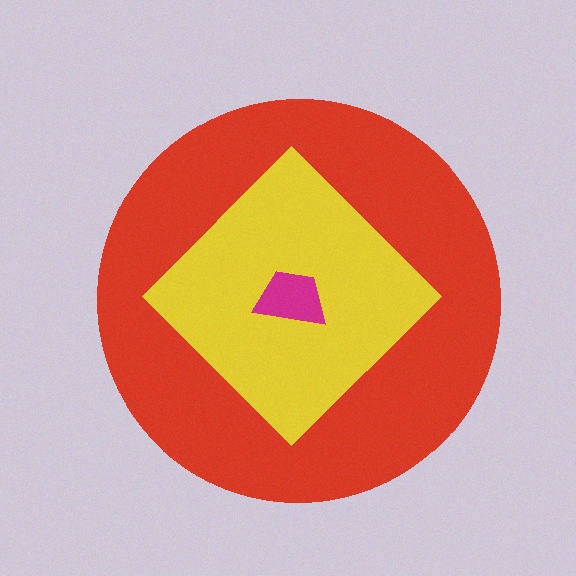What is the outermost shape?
The red circle.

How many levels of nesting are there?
3.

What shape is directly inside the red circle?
The yellow diamond.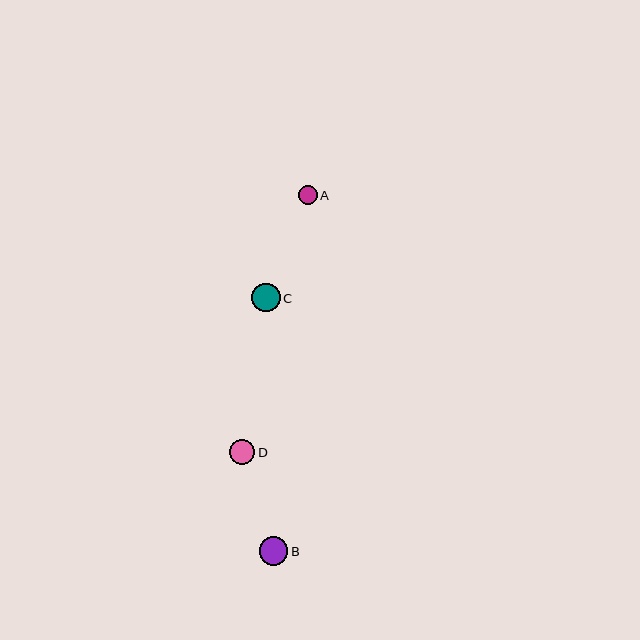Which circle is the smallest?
Circle A is the smallest with a size of approximately 19 pixels.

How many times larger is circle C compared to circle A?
Circle C is approximately 1.5 times the size of circle A.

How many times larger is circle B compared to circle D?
Circle B is approximately 1.1 times the size of circle D.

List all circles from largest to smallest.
From largest to smallest: C, B, D, A.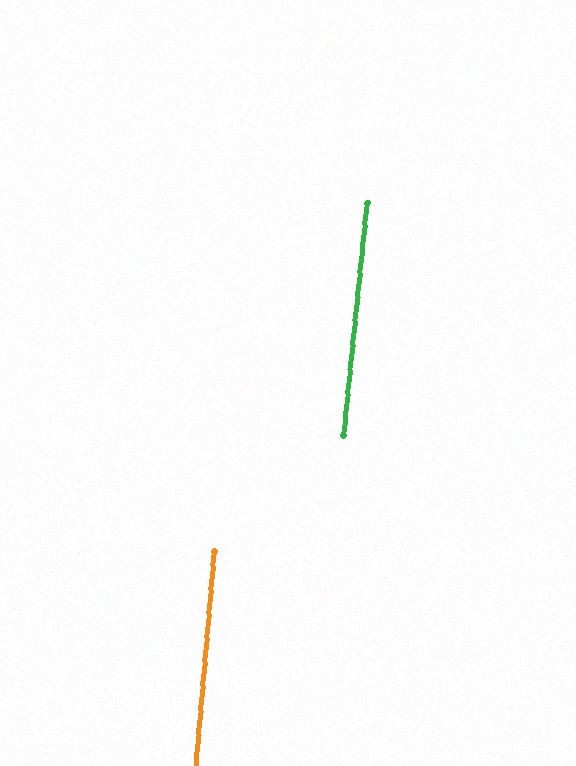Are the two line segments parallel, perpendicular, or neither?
Parallel — their directions differ by only 0.7°.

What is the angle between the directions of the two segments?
Approximately 1 degree.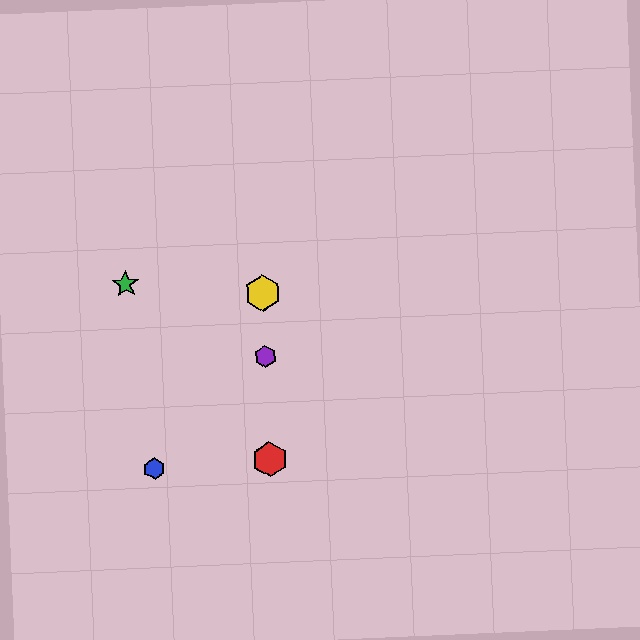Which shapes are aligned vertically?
The red hexagon, the yellow hexagon, the purple hexagon are aligned vertically.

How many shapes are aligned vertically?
3 shapes (the red hexagon, the yellow hexagon, the purple hexagon) are aligned vertically.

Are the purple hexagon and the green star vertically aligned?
No, the purple hexagon is at x≈265 and the green star is at x≈125.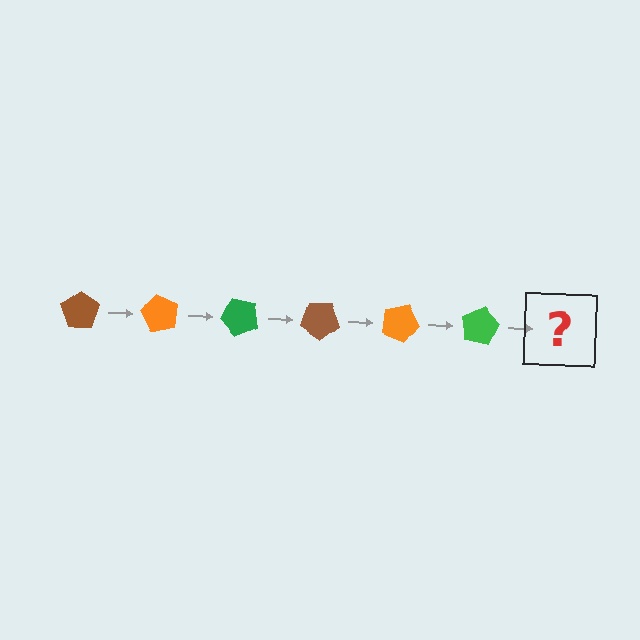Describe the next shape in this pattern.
It should be a brown pentagon, rotated 360 degrees from the start.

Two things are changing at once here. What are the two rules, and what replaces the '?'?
The two rules are that it rotates 60 degrees each step and the color cycles through brown, orange, and green. The '?' should be a brown pentagon, rotated 360 degrees from the start.